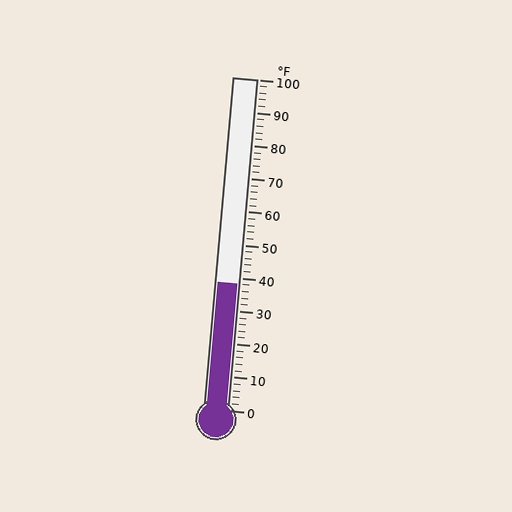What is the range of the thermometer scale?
The thermometer scale ranges from 0°F to 100°F.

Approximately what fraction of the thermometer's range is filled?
The thermometer is filled to approximately 40% of its range.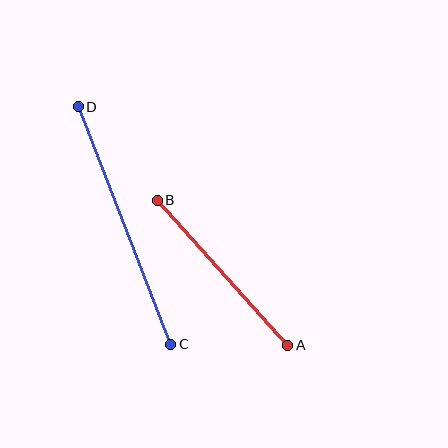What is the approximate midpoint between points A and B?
The midpoint is at approximately (222, 273) pixels.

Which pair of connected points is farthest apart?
Points C and D are farthest apart.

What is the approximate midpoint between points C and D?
The midpoint is at approximately (124, 225) pixels.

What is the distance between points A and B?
The distance is approximately 195 pixels.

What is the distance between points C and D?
The distance is approximately 255 pixels.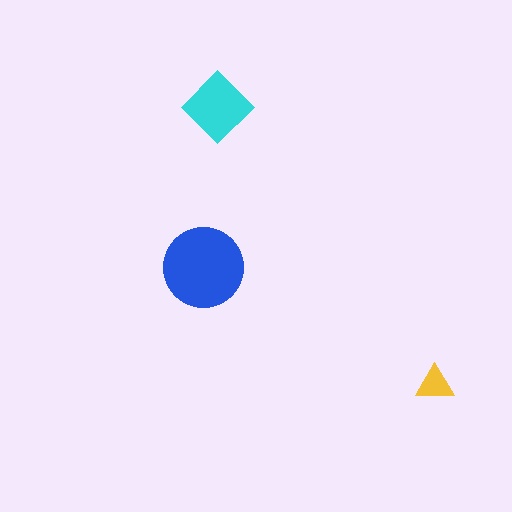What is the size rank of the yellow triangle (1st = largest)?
3rd.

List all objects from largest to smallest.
The blue circle, the cyan diamond, the yellow triangle.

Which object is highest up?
The cyan diamond is topmost.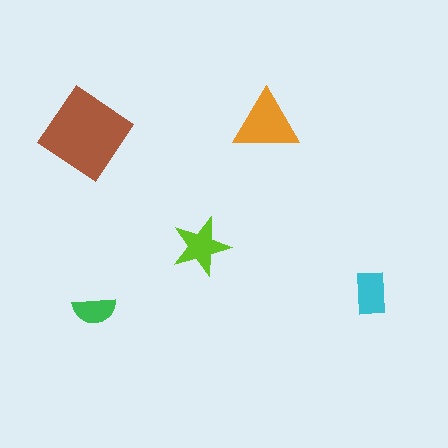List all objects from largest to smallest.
The brown diamond, the orange triangle, the lime star, the cyan rectangle, the green semicircle.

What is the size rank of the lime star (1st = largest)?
3rd.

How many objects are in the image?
There are 5 objects in the image.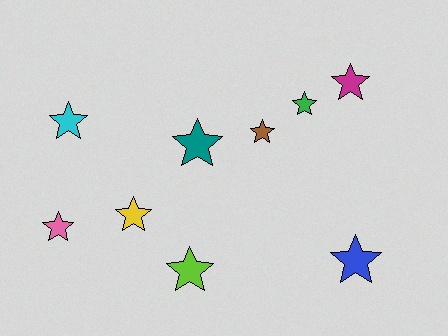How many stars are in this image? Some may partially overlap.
There are 9 stars.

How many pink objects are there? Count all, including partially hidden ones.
There is 1 pink object.